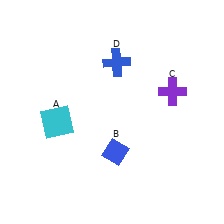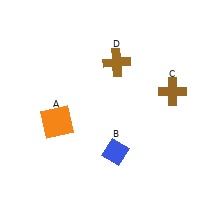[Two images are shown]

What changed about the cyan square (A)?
In Image 1, A is cyan. In Image 2, it changed to orange.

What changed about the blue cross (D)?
In Image 1, D is blue. In Image 2, it changed to brown.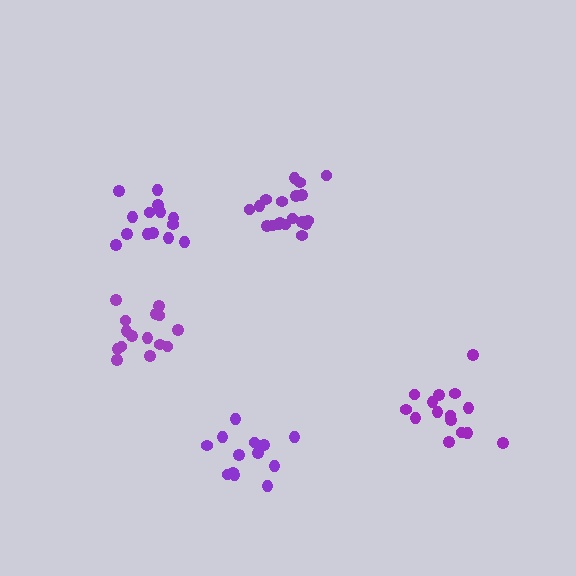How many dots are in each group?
Group 1: 15 dots, Group 2: 14 dots, Group 3: 15 dots, Group 4: 13 dots, Group 5: 19 dots (76 total).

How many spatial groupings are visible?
There are 5 spatial groupings.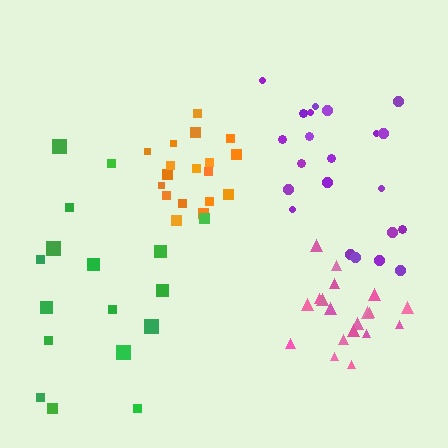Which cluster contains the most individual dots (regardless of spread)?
Purple (22).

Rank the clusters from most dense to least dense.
pink, orange, purple, green.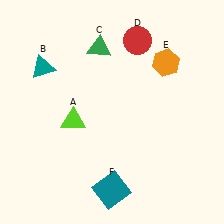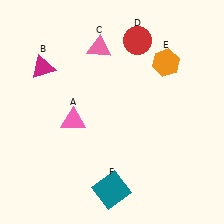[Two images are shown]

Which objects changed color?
A changed from lime to pink. B changed from teal to magenta. C changed from green to pink.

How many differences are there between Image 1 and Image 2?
There are 3 differences between the two images.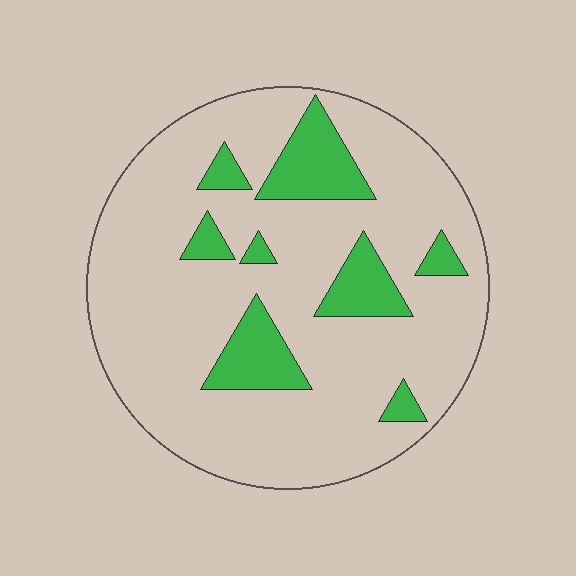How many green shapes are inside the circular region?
8.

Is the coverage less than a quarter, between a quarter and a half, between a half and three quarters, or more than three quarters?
Less than a quarter.